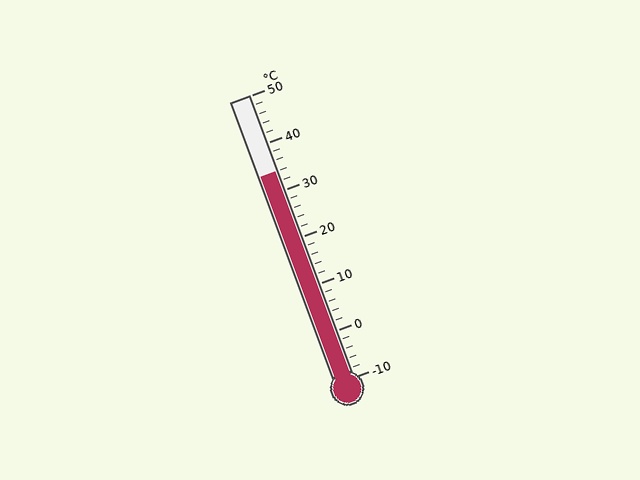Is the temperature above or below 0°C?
The temperature is above 0°C.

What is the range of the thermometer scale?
The thermometer scale ranges from -10°C to 50°C.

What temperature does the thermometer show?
The thermometer shows approximately 34°C.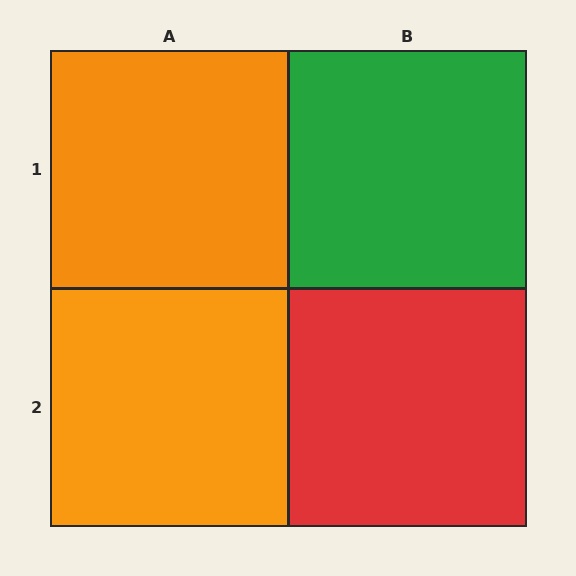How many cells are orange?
2 cells are orange.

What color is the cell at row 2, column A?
Orange.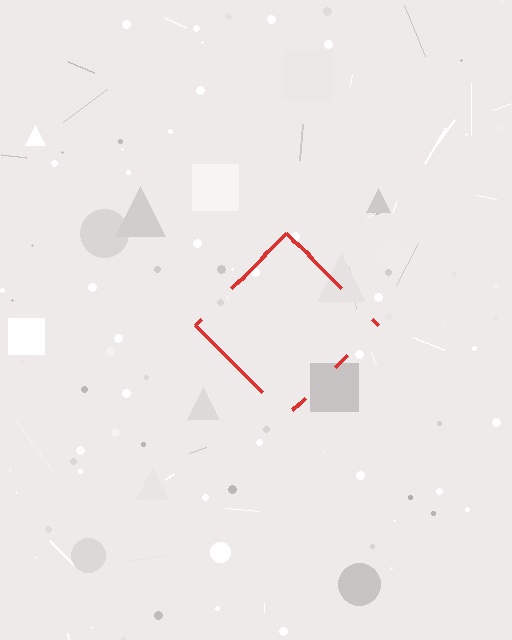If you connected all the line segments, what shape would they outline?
They would outline a diamond.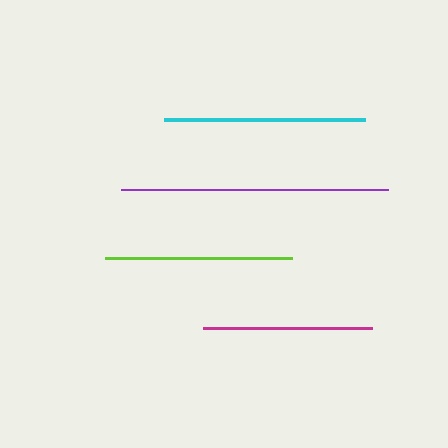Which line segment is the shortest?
The magenta line is the shortest at approximately 169 pixels.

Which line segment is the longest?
The purple line is the longest at approximately 267 pixels.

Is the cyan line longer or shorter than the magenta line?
The cyan line is longer than the magenta line.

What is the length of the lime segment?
The lime segment is approximately 187 pixels long.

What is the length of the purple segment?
The purple segment is approximately 267 pixels long.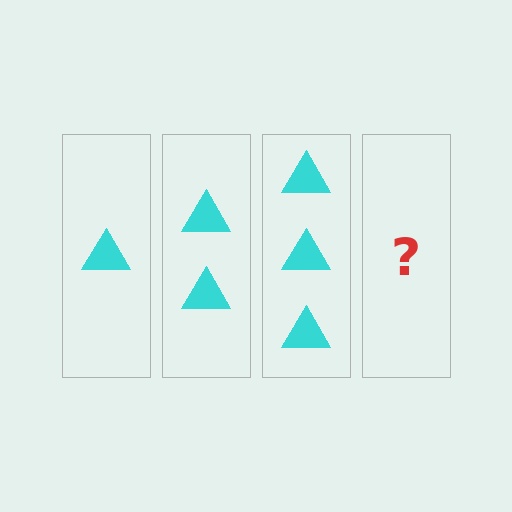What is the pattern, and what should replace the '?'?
The pattern is that each step adds one more triangle. The '?' should be 4 triangles.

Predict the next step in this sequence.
The next step is 4 triangles.